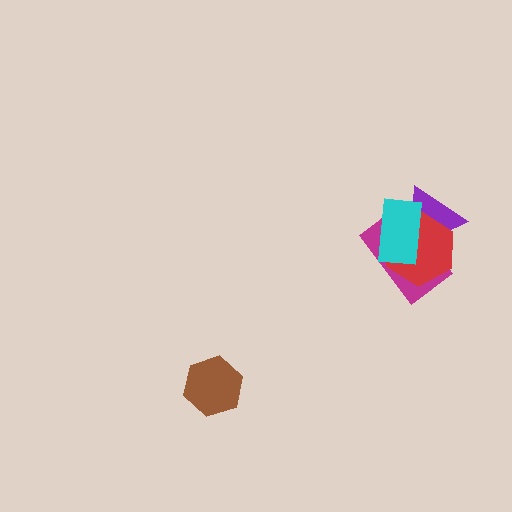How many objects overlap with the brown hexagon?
0 objects overlap with the brown hexagon.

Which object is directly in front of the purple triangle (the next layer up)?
The magenta rectangle is directly in front of the purple triangle.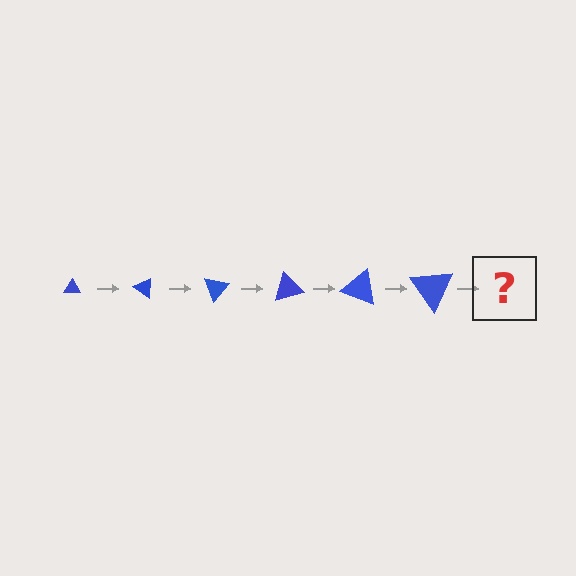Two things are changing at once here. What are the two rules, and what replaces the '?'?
The two rules are that the triangle grows larger each step and it rotates 35 degrees each step. The '?' should be a triangle, larger than the previous one and rotated 210 degrees from the start.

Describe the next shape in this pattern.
It should be a triangle, larger than the previous one and rotated 210 degrees from the start.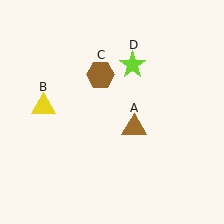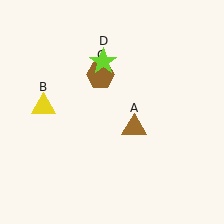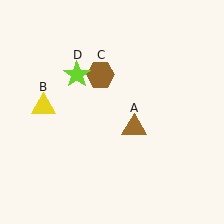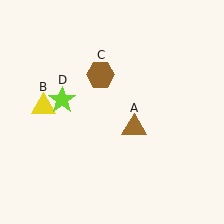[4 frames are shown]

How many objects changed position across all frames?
1 object changed position: lime star (object D).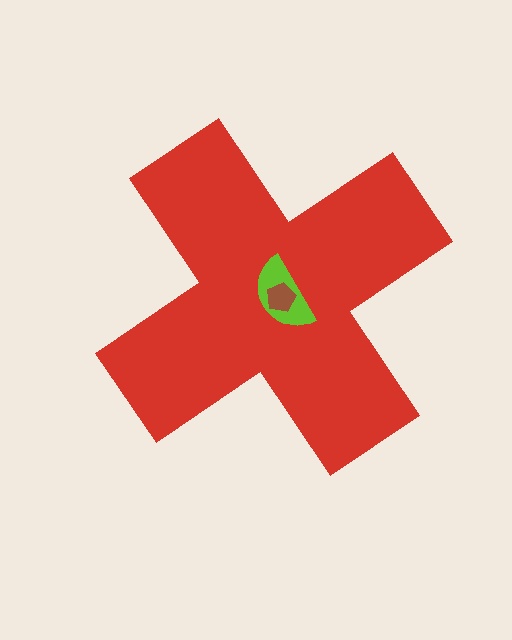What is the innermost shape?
The brown pentagon.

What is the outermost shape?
The red cross.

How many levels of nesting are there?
3.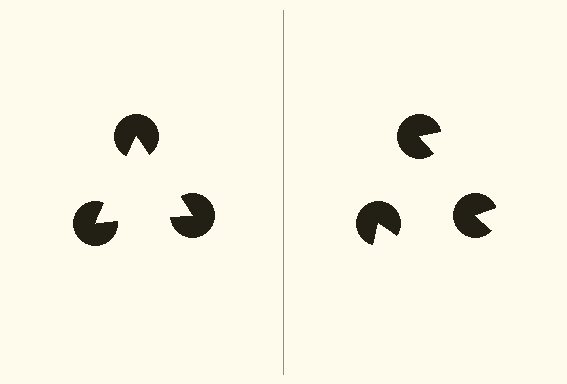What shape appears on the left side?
An illusory triangle.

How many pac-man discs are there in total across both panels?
6 — 3 on each side.